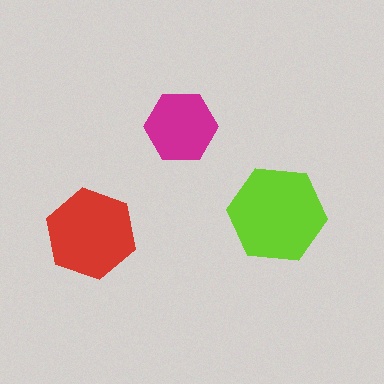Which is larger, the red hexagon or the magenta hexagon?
The red one.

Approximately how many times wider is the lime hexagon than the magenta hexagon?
About 1.5 times wider.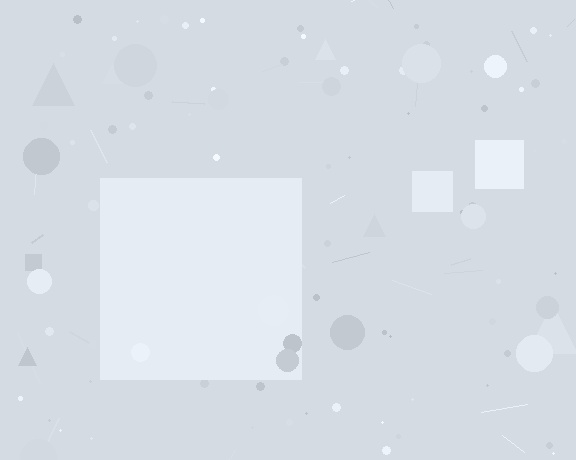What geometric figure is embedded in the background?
A square is embedded in the background.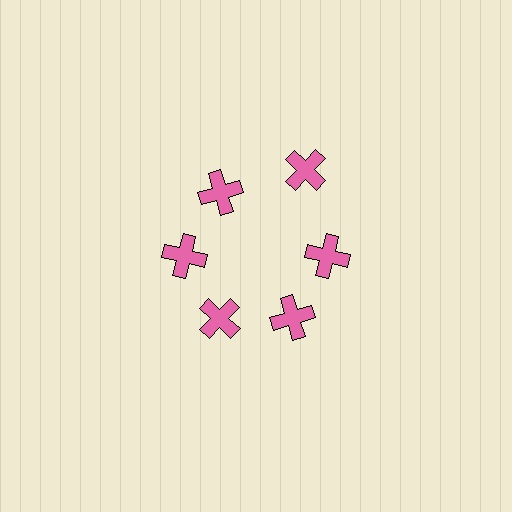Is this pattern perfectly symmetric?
No. The 6 pink crosses are arranged in a ring, but one element near the 1 o'clock position is pushed outward from the center, breaking the 6-fold rotational symmetry.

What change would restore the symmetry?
The symmetry would be restored by moving it inward, back onto the ring so that all 6 crosses sit at equal angles and equal distance from the center.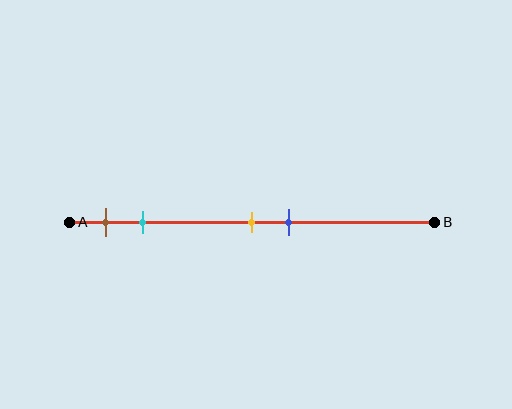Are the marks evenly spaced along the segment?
No, the marks are not evenly spaced.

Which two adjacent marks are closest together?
The yellow and blue marks are the closest adjacent pair.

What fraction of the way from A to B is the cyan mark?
The cyan mark is approximately 20% (0.2) of the way from A to B.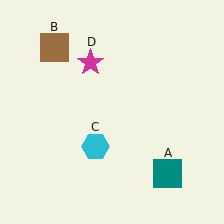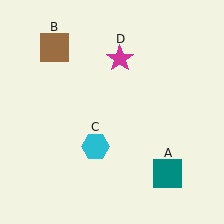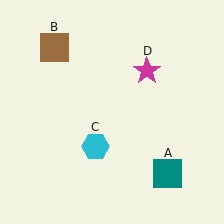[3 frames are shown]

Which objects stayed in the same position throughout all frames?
Teal square (object A) and brown square (object B) and cyan hexagon (object C) remained stationary.